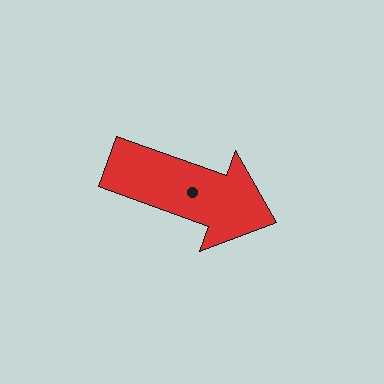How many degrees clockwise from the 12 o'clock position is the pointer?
Approximately 110 degrees.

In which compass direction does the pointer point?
East.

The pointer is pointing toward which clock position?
Roughly 4 o'clock.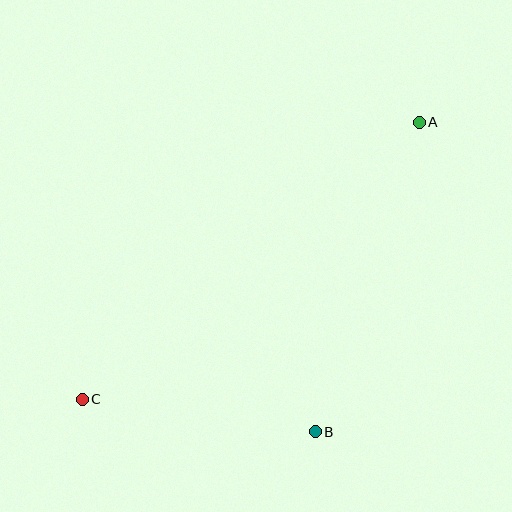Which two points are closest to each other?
Points B and C are closest to each other.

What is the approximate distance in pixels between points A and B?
The distance between A and B is approximately 327 pixels.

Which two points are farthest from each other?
Points A and C are farthest from each other.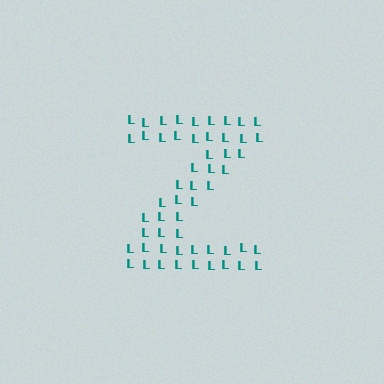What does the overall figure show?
The overall figure shows the letter Z.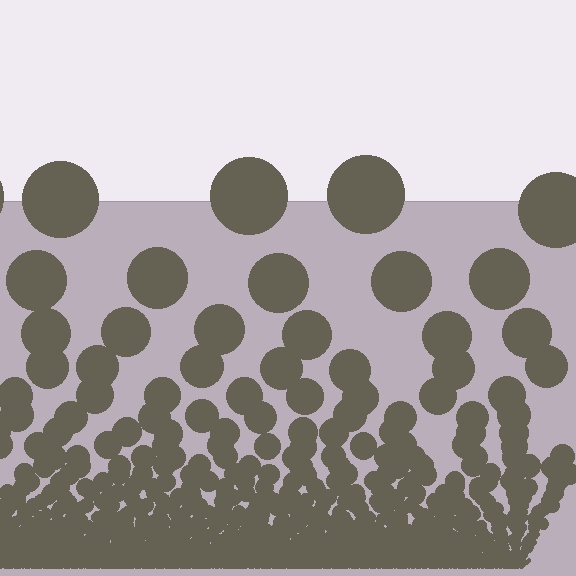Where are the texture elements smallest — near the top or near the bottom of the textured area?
Near the bottom.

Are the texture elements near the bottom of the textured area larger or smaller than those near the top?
Smaller. The gradient is inverted — elements near the bottom are smaller and denser.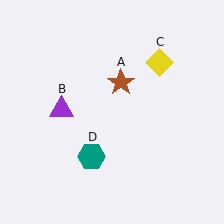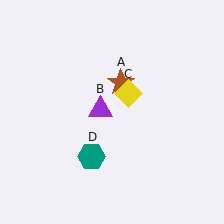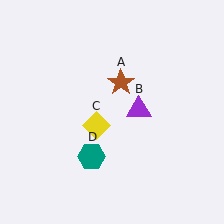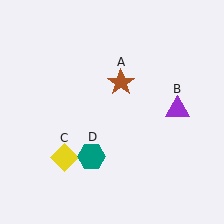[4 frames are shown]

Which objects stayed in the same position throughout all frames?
Brown star (object A) and teal hexagon (object D) remained stationary.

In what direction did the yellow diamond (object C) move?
The yellow diamond (object C) moved down and to the left.